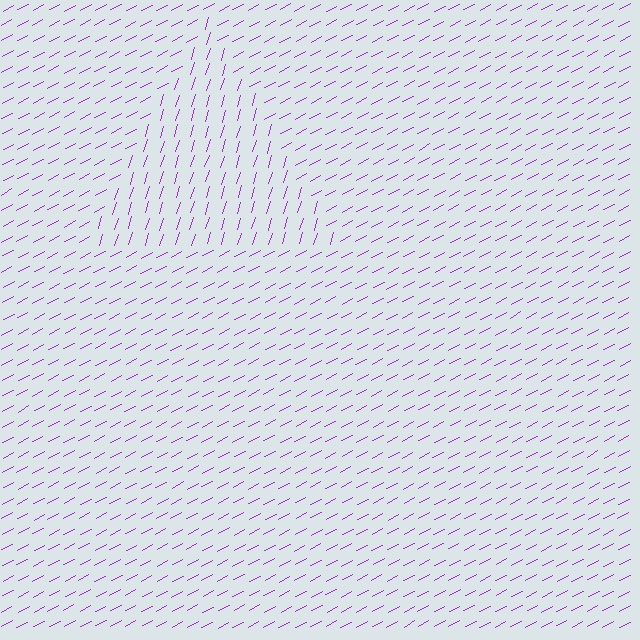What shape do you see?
I see a triangle.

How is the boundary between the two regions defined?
The boundary is defined purely by a change in line orientation (approximately 45 degrees difference). All lines are the same color and thickness.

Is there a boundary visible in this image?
Yes, there is a texture boundary formed by a change in line orientation.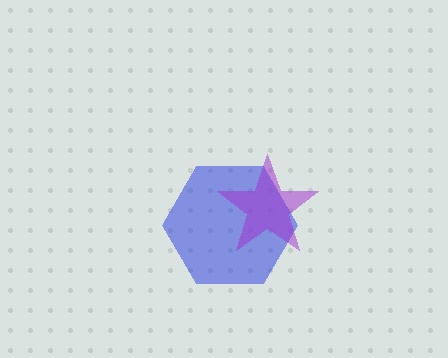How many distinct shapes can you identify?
There are 2 distinct shapes: a blue hexagon, a purple star.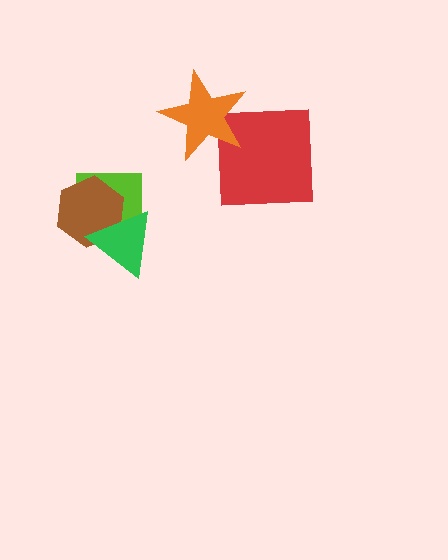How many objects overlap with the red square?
1 object overlaps with the red square.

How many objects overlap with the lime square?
2 objects overlap with the lime square.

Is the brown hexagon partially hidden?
Yes, it is partially covered by another shape.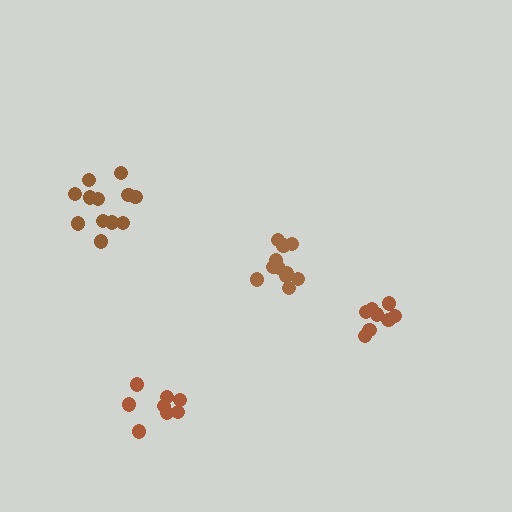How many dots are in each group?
Group 1: 8 dots, Group 2: 8 dots, Group 3: 11 dots, Group 4: 12 dots (39 total).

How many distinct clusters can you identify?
There are 4 distinct clusters.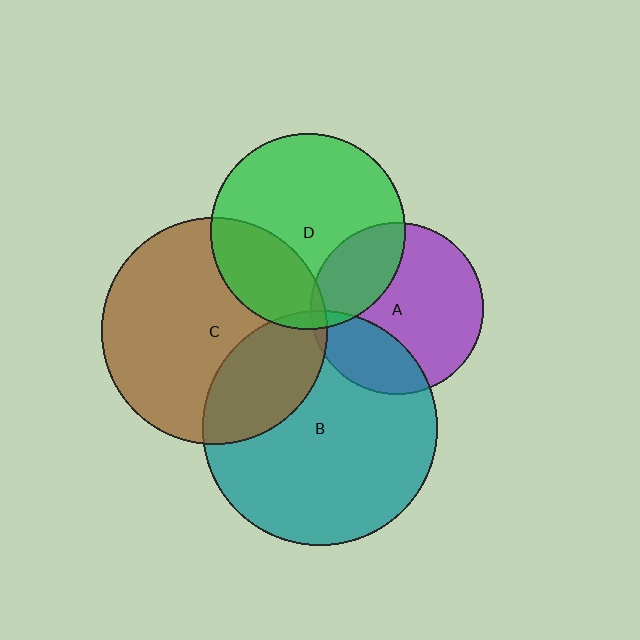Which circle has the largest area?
Circle B (teal).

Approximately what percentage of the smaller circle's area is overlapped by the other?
Approximately 30%.